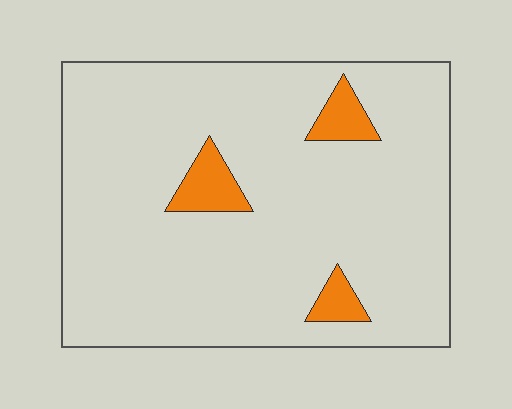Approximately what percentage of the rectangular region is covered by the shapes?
Approximately 5%.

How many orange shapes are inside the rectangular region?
3.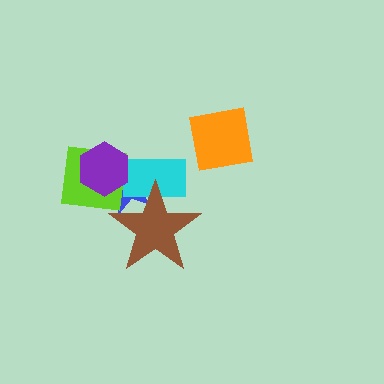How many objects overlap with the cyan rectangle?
4 objects overlap with the cyan rectangle.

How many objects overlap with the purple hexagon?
3 objects overlap with the purple hexagon.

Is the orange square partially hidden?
No, no other shape covers it.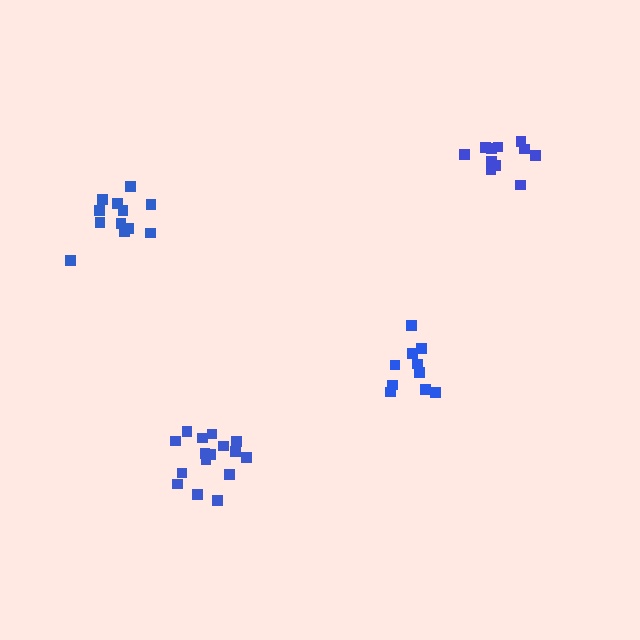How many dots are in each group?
Group 1: 13 dots, Group 2: 10 dots, Group 3: 16 dots, Group 4: 11 dots (50 total).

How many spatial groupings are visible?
There are 4 spatial groupings.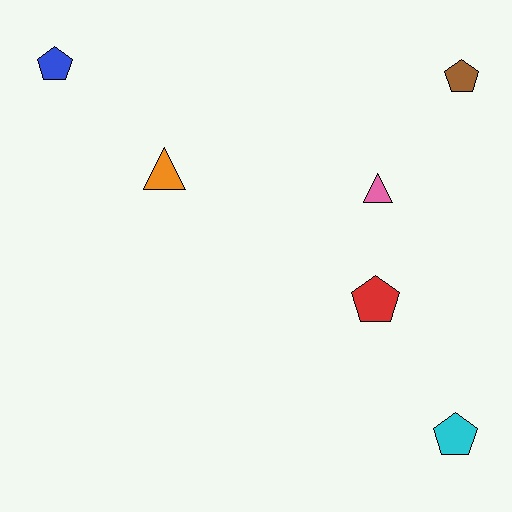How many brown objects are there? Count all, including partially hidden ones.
There is 1 brown object.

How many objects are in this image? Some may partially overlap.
There are 6 objects.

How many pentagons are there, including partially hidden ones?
There are 4 pentagons.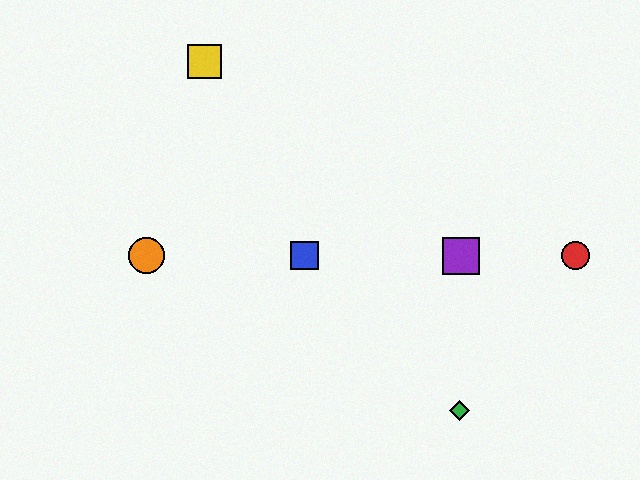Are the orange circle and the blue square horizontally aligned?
Yes, both are at y≈256.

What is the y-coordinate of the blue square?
The blue square is at y≈256.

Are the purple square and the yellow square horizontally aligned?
No, the purple square is at y≈256 and the yellow square is at y≈62.